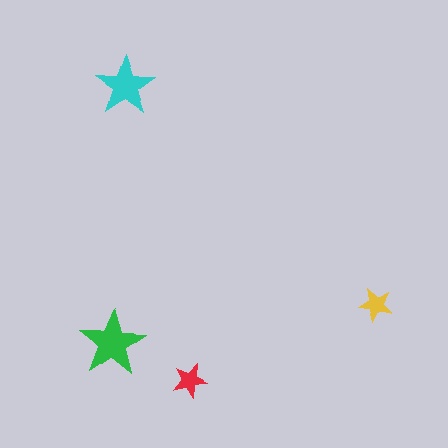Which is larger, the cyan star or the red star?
The cyan one.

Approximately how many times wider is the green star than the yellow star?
About 2 times wider.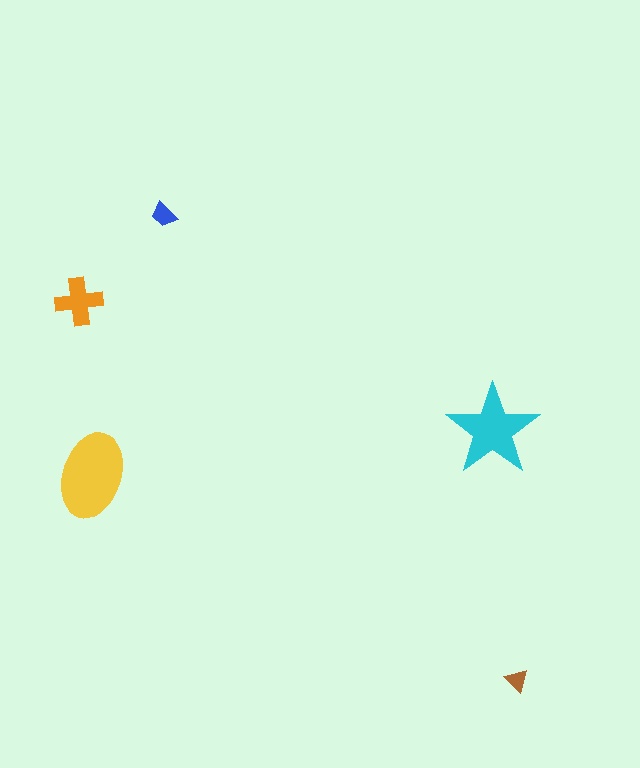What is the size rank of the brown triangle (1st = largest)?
5th.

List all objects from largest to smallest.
The yellow ellipse, the cyan star, the orange cross, the blue trapezoid, the brown triangle.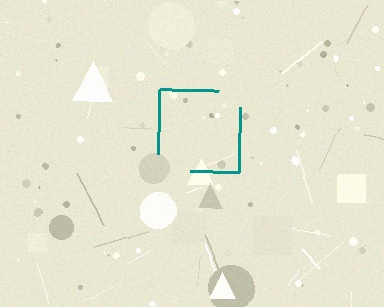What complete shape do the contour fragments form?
The contour fragments form a square.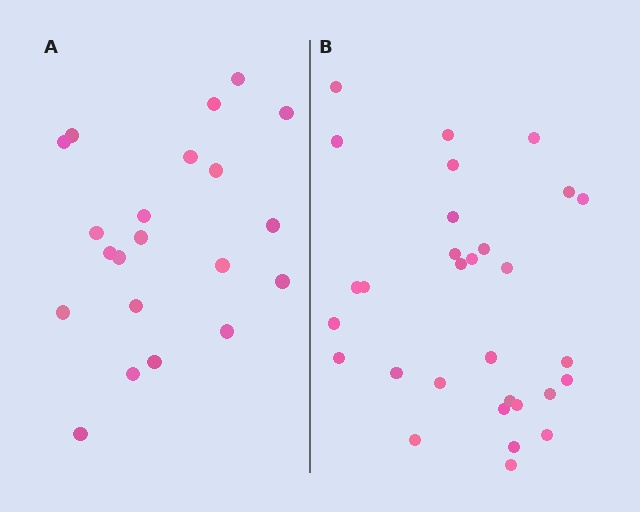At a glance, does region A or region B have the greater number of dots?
Region B (the right region) has more dots.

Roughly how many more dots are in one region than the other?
Region B has roughly 8 or so more dots than region A.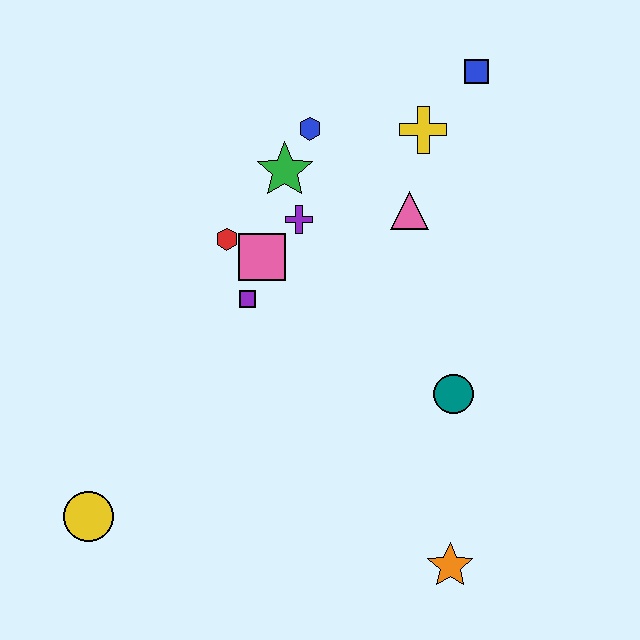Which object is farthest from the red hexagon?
The orange star is farthest from the red hexagon.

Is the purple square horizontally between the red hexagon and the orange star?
Yes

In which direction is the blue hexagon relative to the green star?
The blue hexagon is above the green star.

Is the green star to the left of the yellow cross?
Yes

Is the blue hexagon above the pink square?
Yes